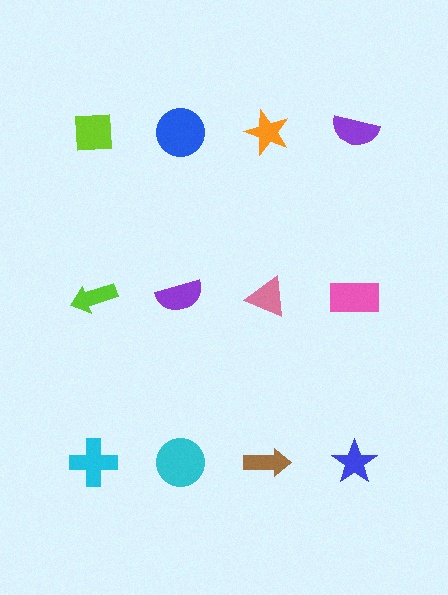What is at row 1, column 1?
A lime square.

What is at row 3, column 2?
A cyan circle.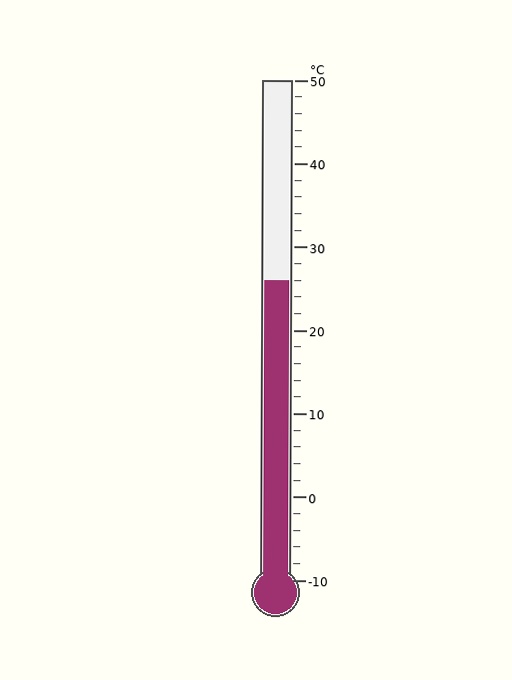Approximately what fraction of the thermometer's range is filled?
The thermometer is filled to approximately 60% of its range.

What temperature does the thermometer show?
The thermometer shows approximately 26°C.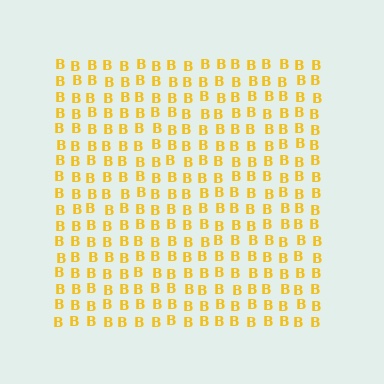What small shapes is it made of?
It is made of small letter B's.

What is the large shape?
The large shape is a square.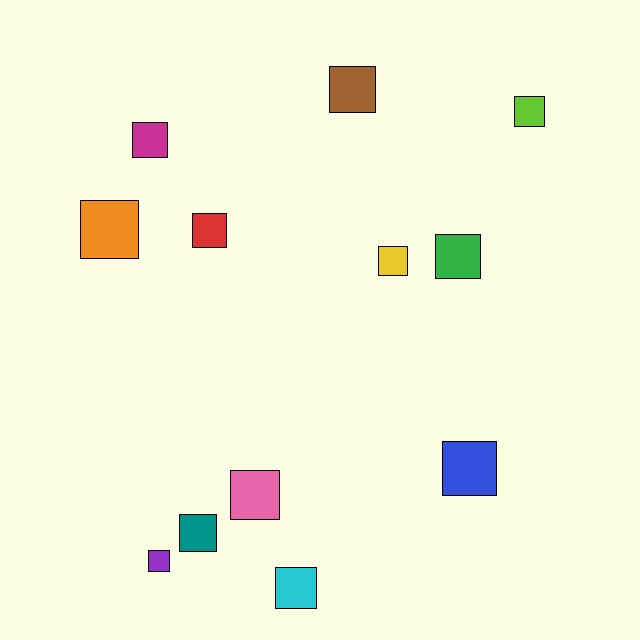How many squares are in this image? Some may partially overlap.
There are 12 squares.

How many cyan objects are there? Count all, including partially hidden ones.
There is 1 cyan object.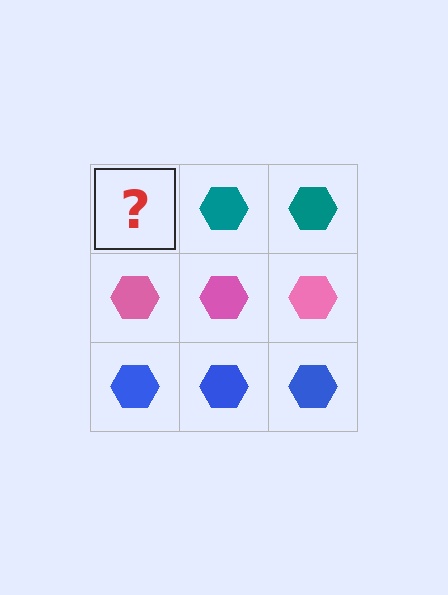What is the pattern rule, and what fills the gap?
The rule is that each row has a consistent color. The gap should be filled with a teal hexagon.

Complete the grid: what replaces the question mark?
The question mark should be replaced with a teal hexagon.